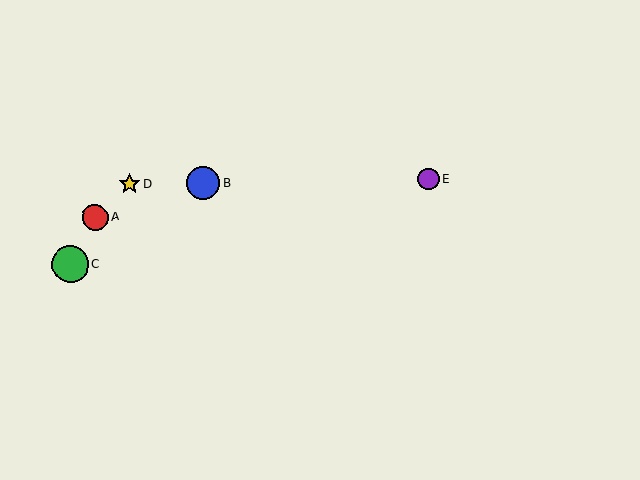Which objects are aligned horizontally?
Objects B, D, E are aligned horizontally.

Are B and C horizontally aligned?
No, B is at y≈183 and C is at y≈264.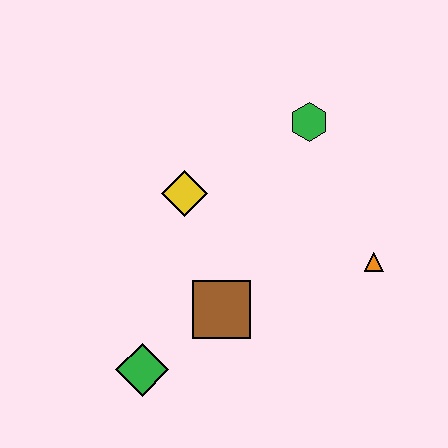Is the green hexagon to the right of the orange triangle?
No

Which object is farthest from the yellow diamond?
The orange triangle is farthest from the yellow diamond.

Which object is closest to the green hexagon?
The yellow diamond is closest to the green hexagon.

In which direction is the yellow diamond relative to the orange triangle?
The yellow diamond is to the left of the orange triangle.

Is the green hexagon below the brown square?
No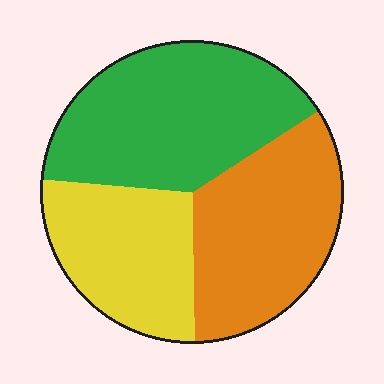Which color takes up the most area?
Green, at roughly 40%.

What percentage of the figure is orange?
Orange covers around 35% of the figure.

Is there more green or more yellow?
Green.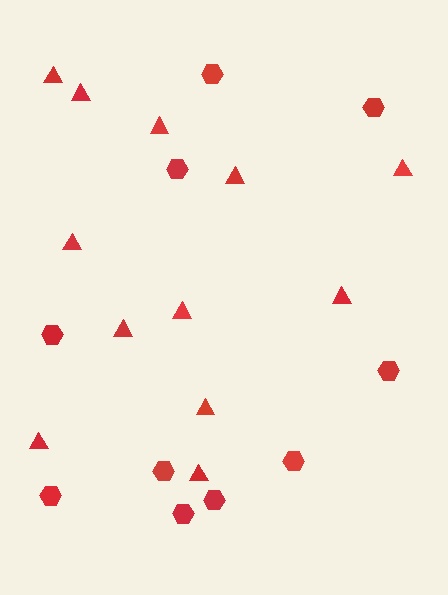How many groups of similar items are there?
There are 2 groups: one group of triangles (12) and one group of hexagons (10).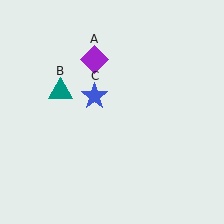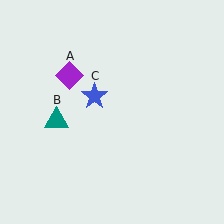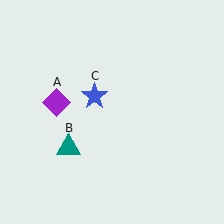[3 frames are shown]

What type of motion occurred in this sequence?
The purple diamond (object A), teal triangle (object B) rotated counterclockwise around the center of the scene.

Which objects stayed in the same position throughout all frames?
Blue star (object C) remained stationary.